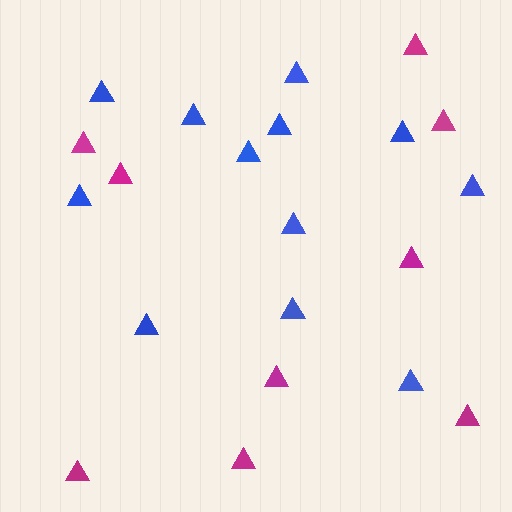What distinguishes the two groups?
There are 2 groups: one group of blue triangles (12) and one group of magenta triangles (9).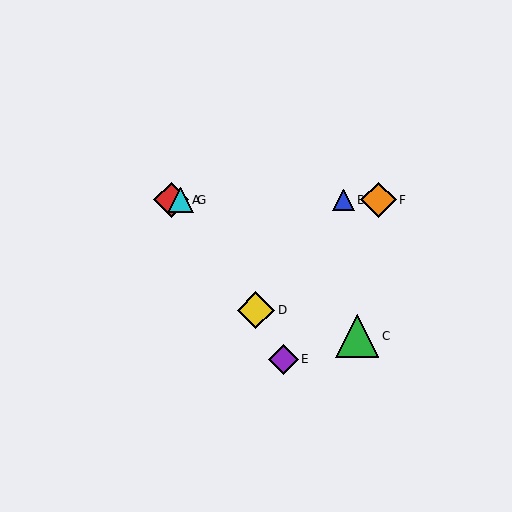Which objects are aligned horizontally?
Objects A, B, F, G are aligned horizontally.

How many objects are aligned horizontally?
4 objects (A, B, F, G) are aligned horizontally.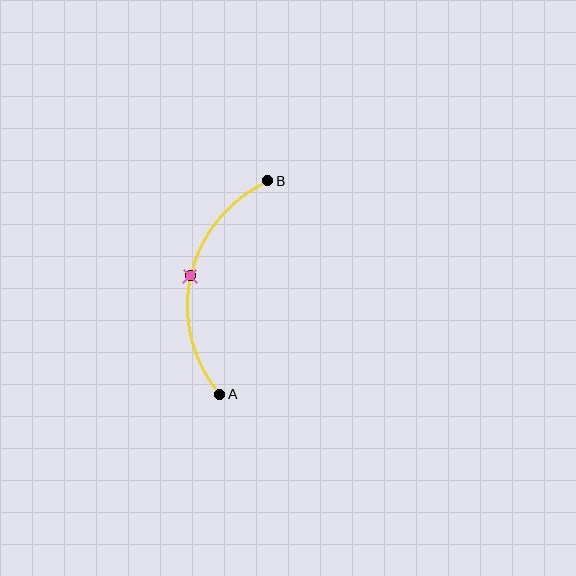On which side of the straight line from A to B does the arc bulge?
The arc bulges to the left of the straight line connecting A and B.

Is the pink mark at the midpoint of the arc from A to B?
Yes. The pink mark lies on the arc at equal arc-length from both A and B — it is the arc midpoint.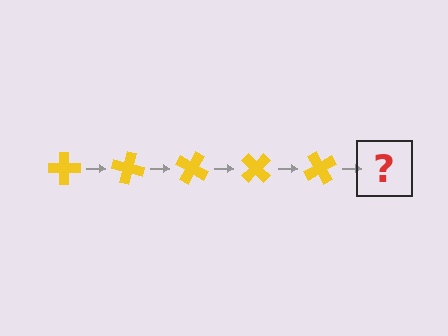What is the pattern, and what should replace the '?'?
The pattern is that the cross rotates 15 degrees each step. The '?' should be a yellow cross rotated 75 degrees.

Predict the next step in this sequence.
The next step is a yellow cross rotated 75 degrees.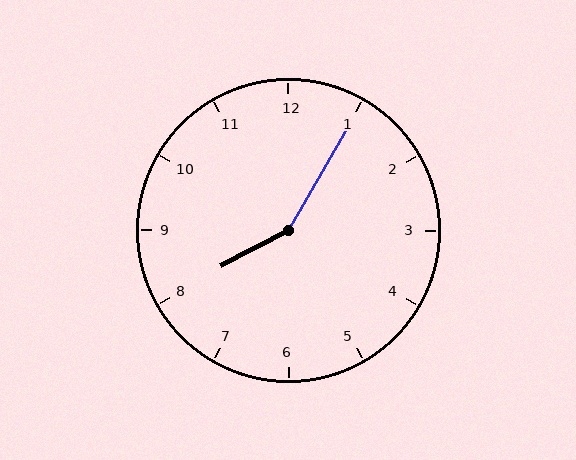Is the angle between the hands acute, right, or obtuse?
It is obtuse.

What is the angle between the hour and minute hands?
Approximately 148 degrees.